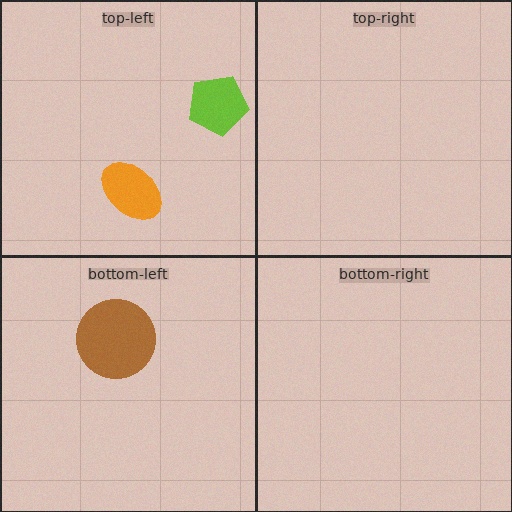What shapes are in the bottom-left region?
The brown circle.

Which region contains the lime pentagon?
The top-left region.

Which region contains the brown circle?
The bottom-left region.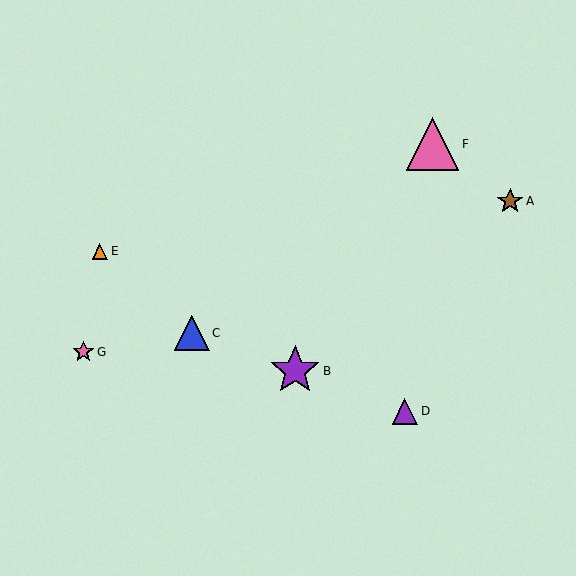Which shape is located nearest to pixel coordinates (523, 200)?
The brown star (labeled A) at (510, 201) is nearest to that location.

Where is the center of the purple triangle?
The center of the purple triangle is at (405, 411).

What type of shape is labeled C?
Shape C is a blue triangle.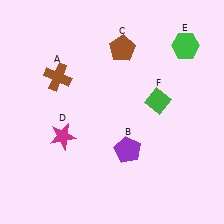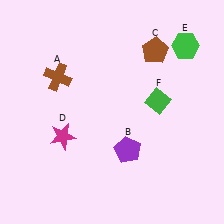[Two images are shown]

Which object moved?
The brown pentagon (C) moved right.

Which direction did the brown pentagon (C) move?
The brown pentagon (C) moved right.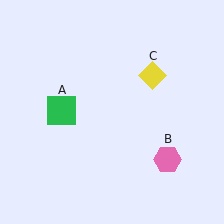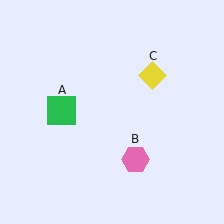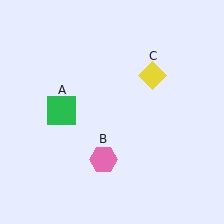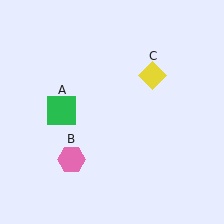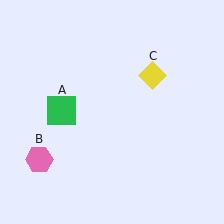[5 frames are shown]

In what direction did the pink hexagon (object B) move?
The pink hexagon (object B) moved left.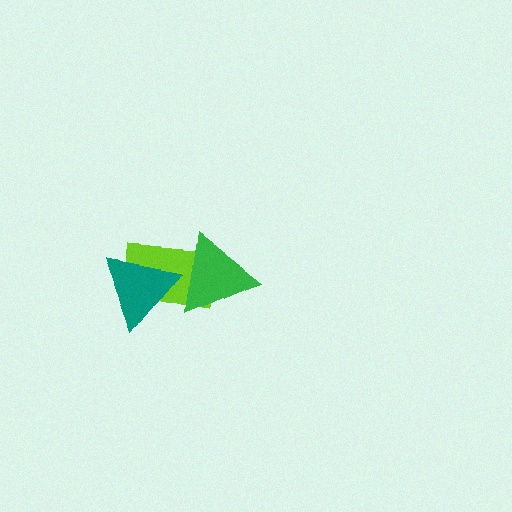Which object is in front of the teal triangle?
The green triangle is in front of the teal triangle.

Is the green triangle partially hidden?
No, no other shape covers it.